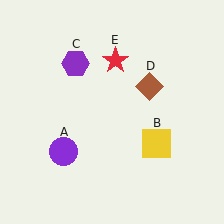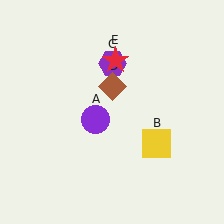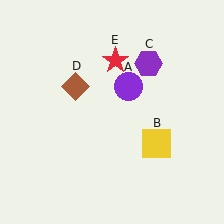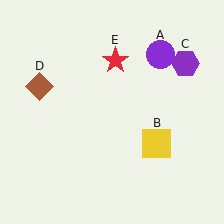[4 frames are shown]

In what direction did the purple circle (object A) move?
The purple circle (object A) moved up and to the right.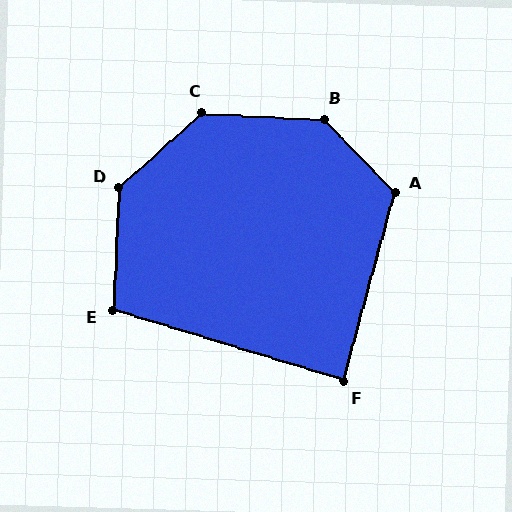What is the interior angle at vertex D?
Approximately 135 degrees (obtuse).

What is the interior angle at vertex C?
Approximately 135 degrees (obtuse).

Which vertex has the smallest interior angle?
F, at approximately 88 degrees.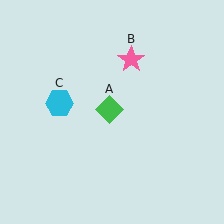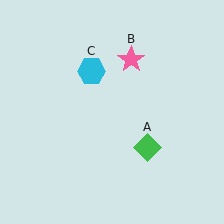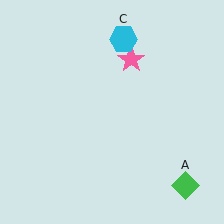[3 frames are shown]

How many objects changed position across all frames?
2 objects changed position: green diamond (object A), cyan hexagon (object C).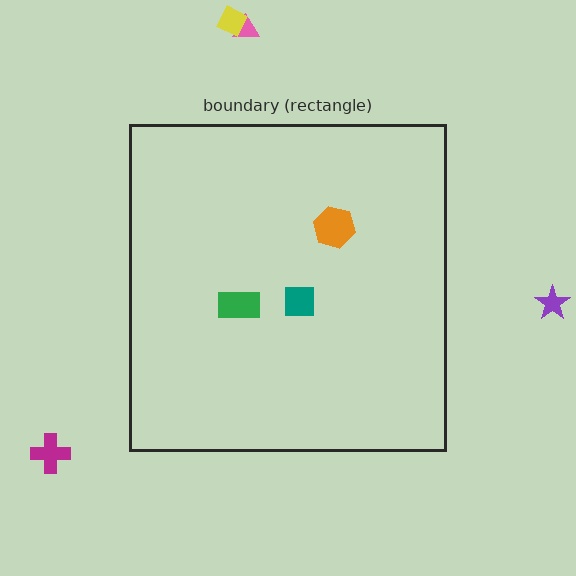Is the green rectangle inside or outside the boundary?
Inside.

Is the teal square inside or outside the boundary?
Inside.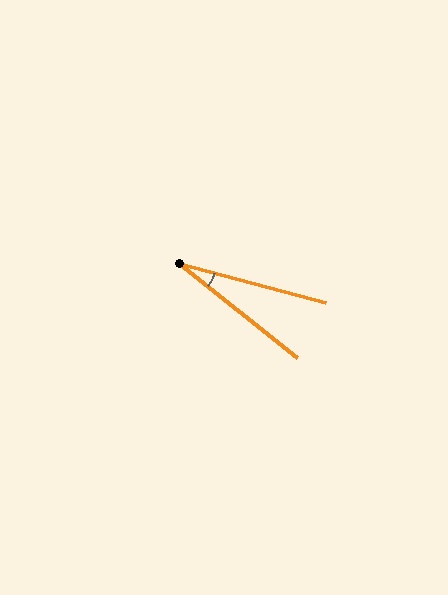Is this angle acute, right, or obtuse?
It is acute.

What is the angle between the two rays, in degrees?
Approximately 24 degrees.